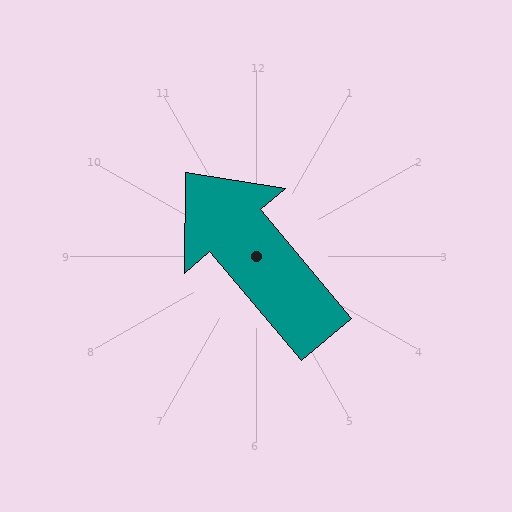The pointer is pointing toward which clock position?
Roughly 11 o'clock.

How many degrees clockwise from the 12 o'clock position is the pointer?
Approximately 320 degrees.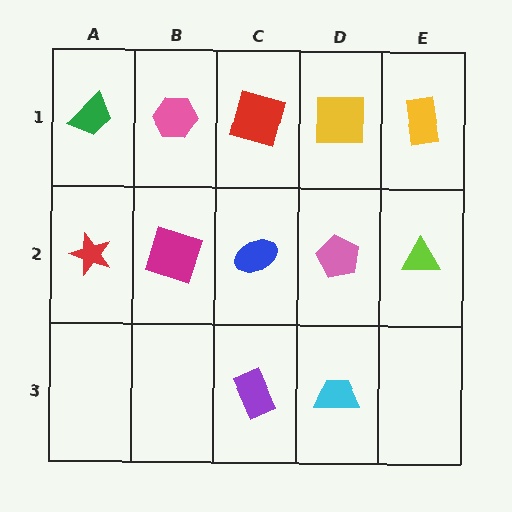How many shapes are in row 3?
2 shapes.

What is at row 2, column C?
A blue ellipse.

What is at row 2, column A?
A red star.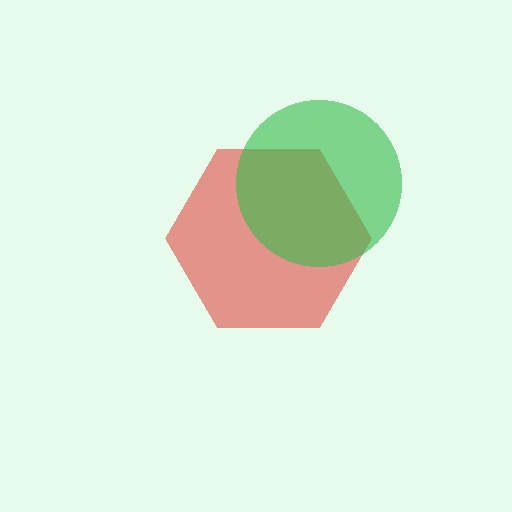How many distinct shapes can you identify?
There are 2 distinct shapes: a red hexagon, a green circle.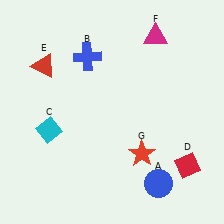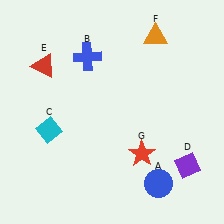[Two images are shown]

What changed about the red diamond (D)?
In Image 1, D is red. In Image 2, it changed to purple.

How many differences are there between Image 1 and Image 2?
There are 2 differences between the two images.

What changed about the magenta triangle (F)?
In Image 1, F is magenta. In Image 2, it changed to orange.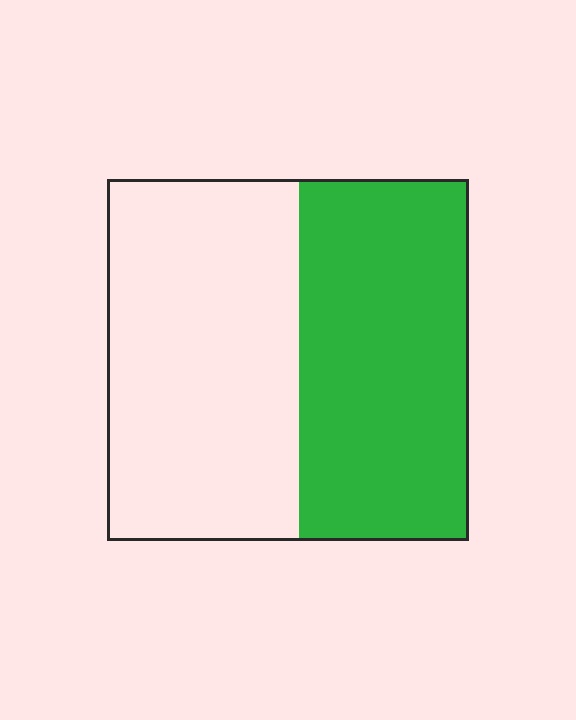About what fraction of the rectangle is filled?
About one half (1/2).